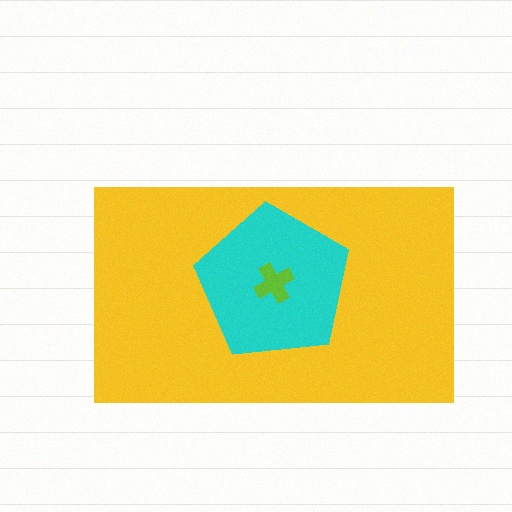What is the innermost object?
The lime cross.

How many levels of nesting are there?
3.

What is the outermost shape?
The yellow rectangle.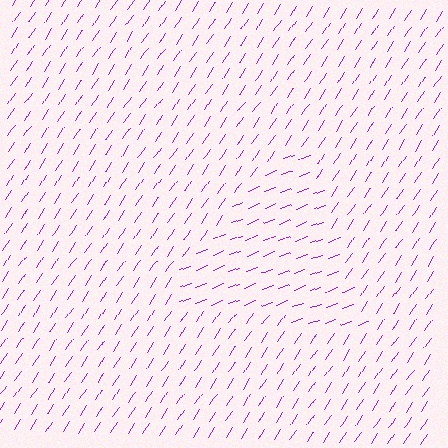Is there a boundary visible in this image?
Yes, there is a texture boundary formed by a change in line orientation.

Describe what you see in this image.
The image is filled with small purple line segments. A triangle region in the image has lines oriented differently from the surrounding lines, creating a visible texture boundary.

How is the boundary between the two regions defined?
The boundary is defined purely by a change in line orientation (approximately 36 degrees difference). All lines are the same color and thickness.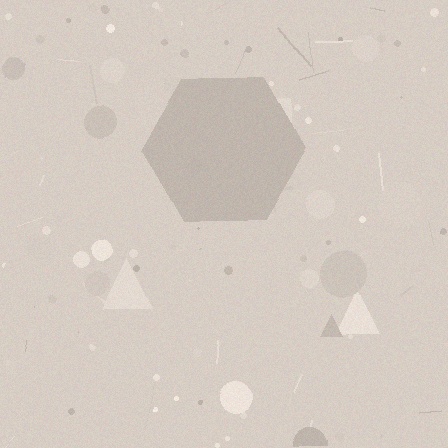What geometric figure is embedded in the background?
A hexagon is embedded in the background.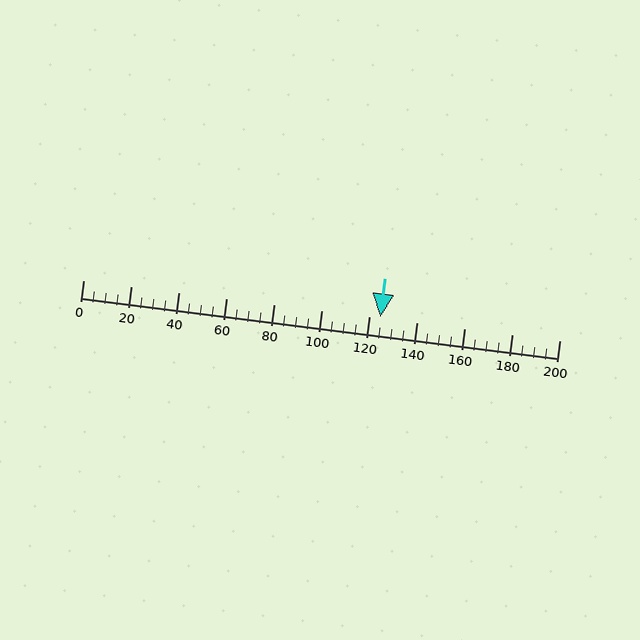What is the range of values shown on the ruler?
The ruler shows values from 0 to 200.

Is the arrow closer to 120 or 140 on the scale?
The arrow is closer to 120.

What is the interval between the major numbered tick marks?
The major tick marks are spaced 20 units apart.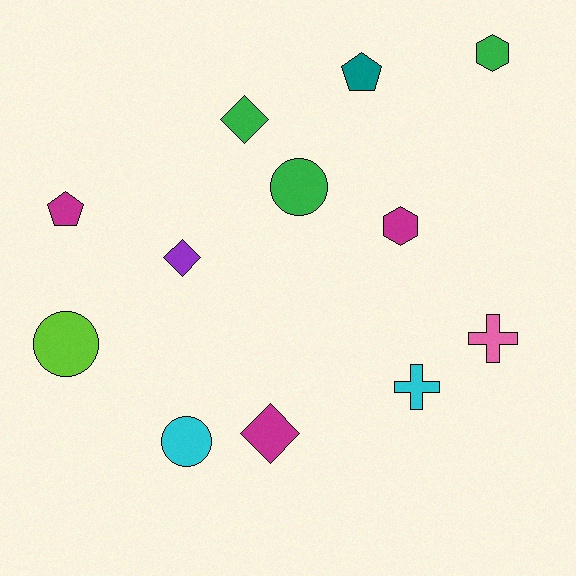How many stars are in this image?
There are no stars.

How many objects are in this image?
There are 12 objects.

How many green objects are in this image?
There are 3 green objects.